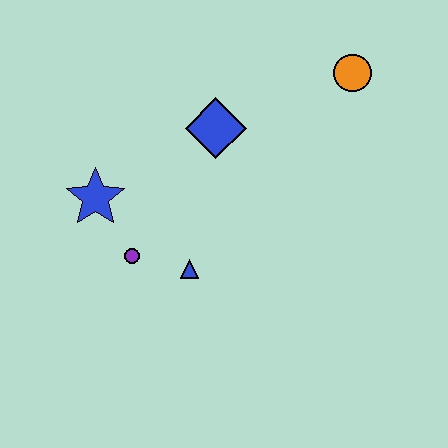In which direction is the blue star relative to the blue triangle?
The blue star is to the left of the blue triangle.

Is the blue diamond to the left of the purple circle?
No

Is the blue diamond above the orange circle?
No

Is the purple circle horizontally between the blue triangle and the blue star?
Yes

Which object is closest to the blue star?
The purple circle is closest to the blue star.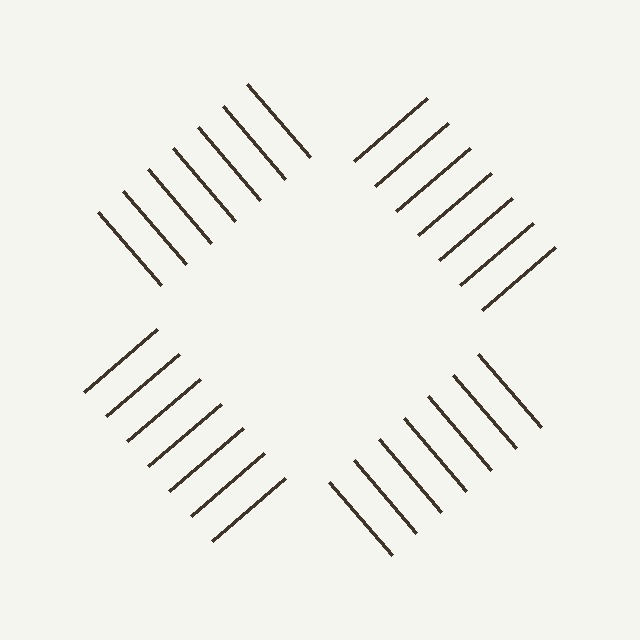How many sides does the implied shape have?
4 sides — the line-ends trace a square.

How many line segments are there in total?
28 — 7 along each of the 4 edges.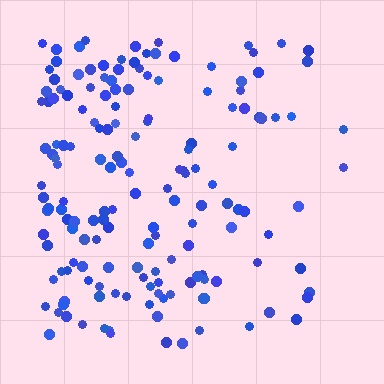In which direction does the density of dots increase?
From right to left, with the left side densest.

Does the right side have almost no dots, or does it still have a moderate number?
Still a moderate number, just noticeably fewer than the left.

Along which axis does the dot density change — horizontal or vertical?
Horizontal.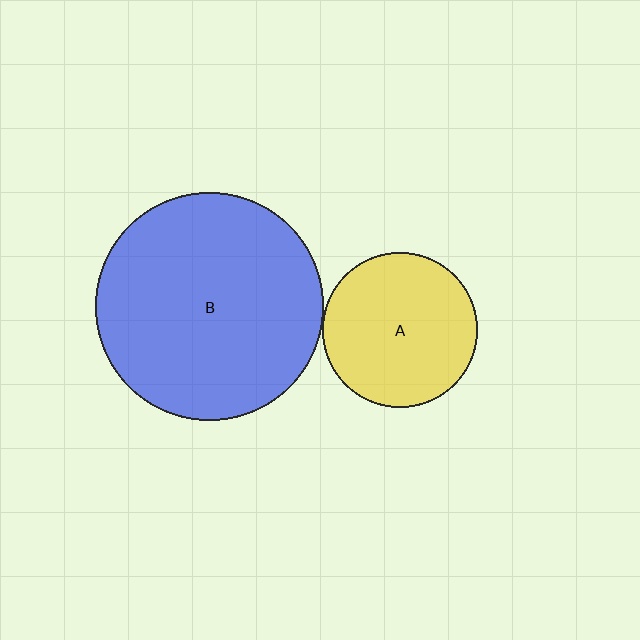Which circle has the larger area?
Circle B (blue).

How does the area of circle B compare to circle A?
Approximately 2.2 times.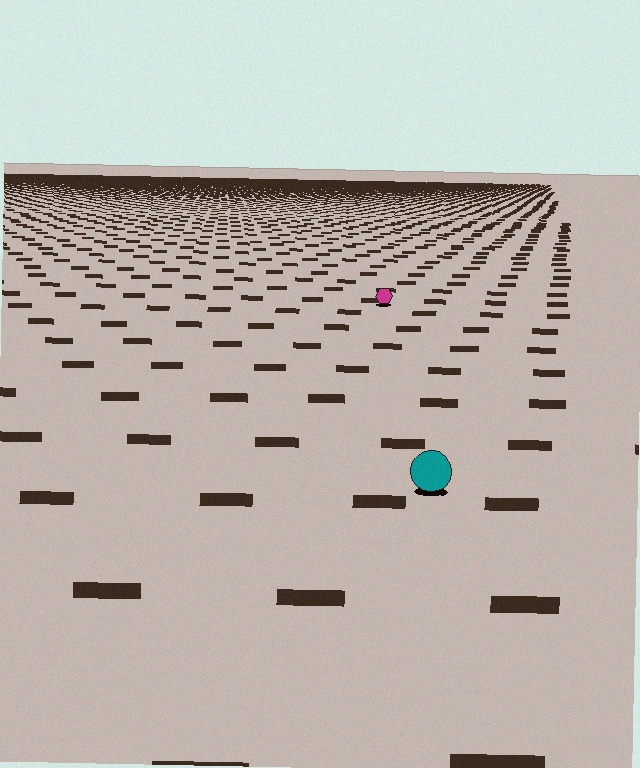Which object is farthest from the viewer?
The magenta hexagon is farthest from the viewer. It appears smaller and the ground texture around it is denser.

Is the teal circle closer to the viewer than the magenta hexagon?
Yes. The teal circle is closer — you can tell from the texture gradient: the ground texture is coarser near it.